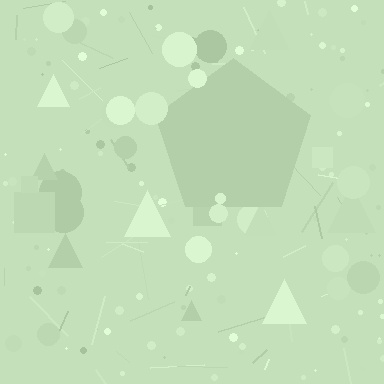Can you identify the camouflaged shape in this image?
The camouflaged shape is a pentagon.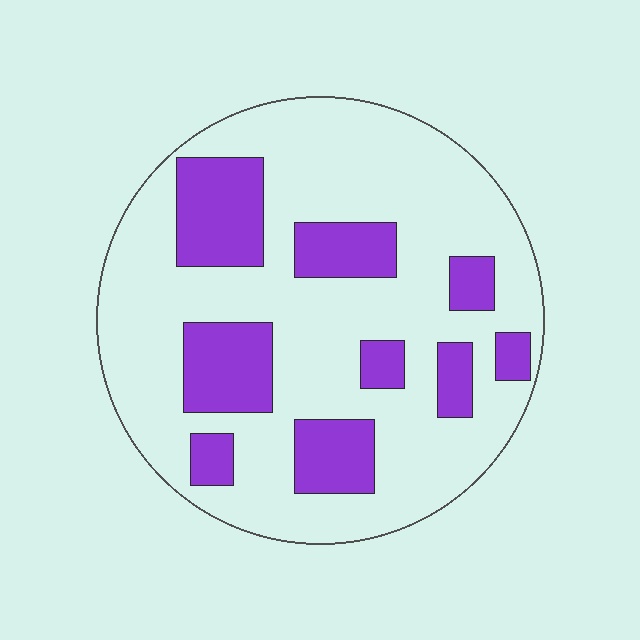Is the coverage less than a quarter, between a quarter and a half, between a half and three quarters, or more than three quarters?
Between a quarter and a half.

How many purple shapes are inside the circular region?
9.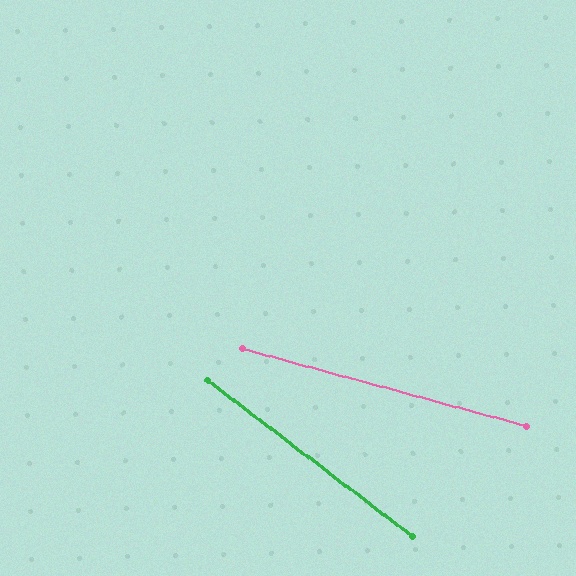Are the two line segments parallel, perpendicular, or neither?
Neither parallel nor perpendicular — they differ by about 22°.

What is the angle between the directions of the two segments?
Approximately 22 degrees.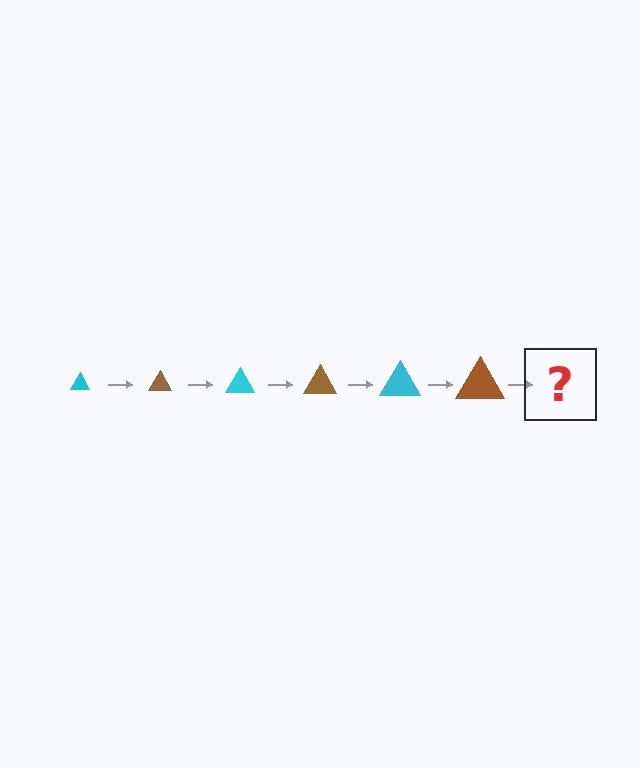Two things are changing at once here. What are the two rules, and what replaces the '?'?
The two rules are that the triangle grows larger each step and the color cycles through cyan and brown. The '?' should be a cyan triangle, larger than the previous one.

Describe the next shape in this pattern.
It should be a cyan triangle, larger than the previous one.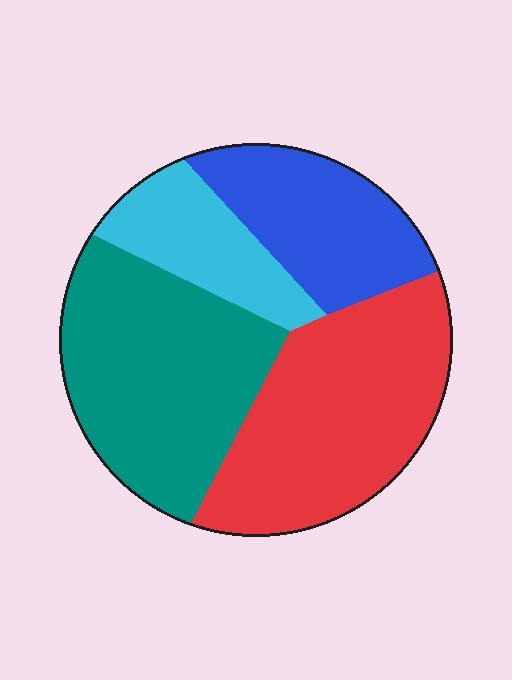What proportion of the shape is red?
Red takes up between a third and a half of the shape.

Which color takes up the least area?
Cyan, at roughly 15%.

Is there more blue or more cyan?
Blue.